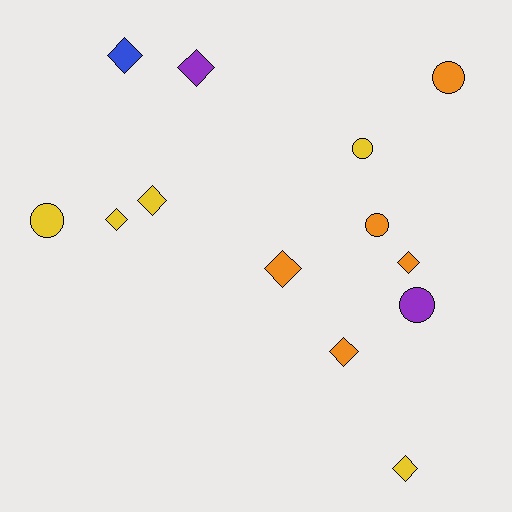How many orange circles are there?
There are 2 orange circles.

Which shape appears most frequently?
Diamond, with 8 objects.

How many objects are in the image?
There are 13 objects.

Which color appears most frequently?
Yellow, with 5 objects.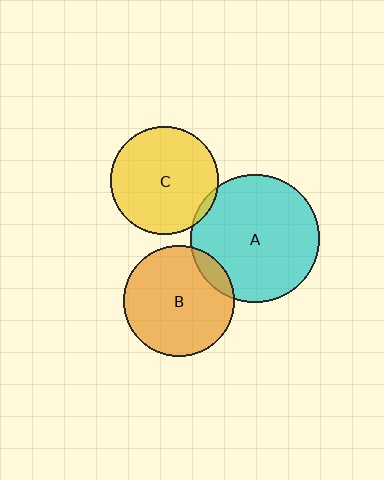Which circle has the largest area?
Circle A (cyan).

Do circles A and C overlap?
Yes.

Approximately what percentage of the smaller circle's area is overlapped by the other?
Approximately 5%.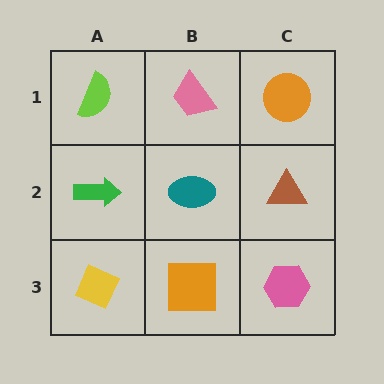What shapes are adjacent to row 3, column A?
A green arrow (row 2, column A), an orange square (row 3, column B).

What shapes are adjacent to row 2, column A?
A lime semicircle (row 1, column A), a yellow diamond (row 3, column A), a teal ellipse (row 2, column B).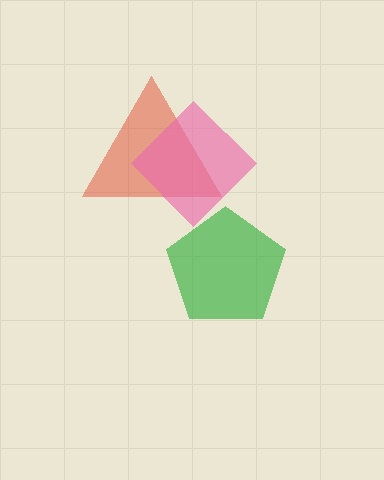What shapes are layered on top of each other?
The layered shapes are: a green pentagon, a red triangle, a pink diamond.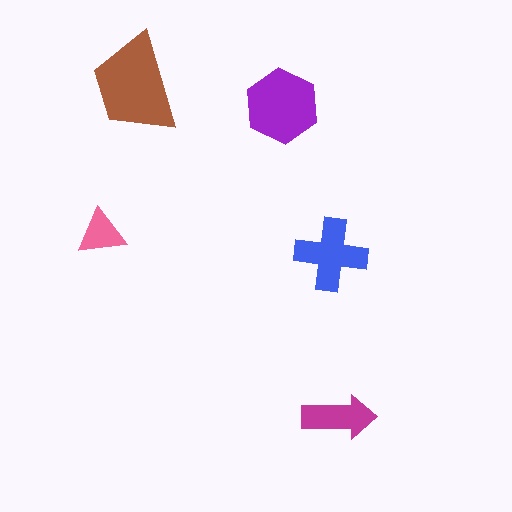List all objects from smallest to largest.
The pink triangle, the magenta arrow, the blue cross, the purple hexagon, the brown trapezoid.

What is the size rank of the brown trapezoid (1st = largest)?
1st.